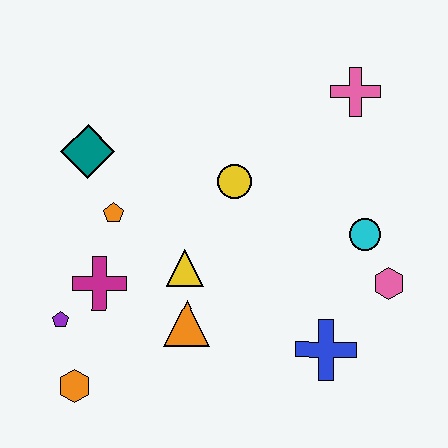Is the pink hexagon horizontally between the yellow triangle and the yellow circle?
No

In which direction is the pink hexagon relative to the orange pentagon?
The pink hexagon is to the right of the orange pentagon.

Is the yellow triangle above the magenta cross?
Yes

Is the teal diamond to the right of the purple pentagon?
Yes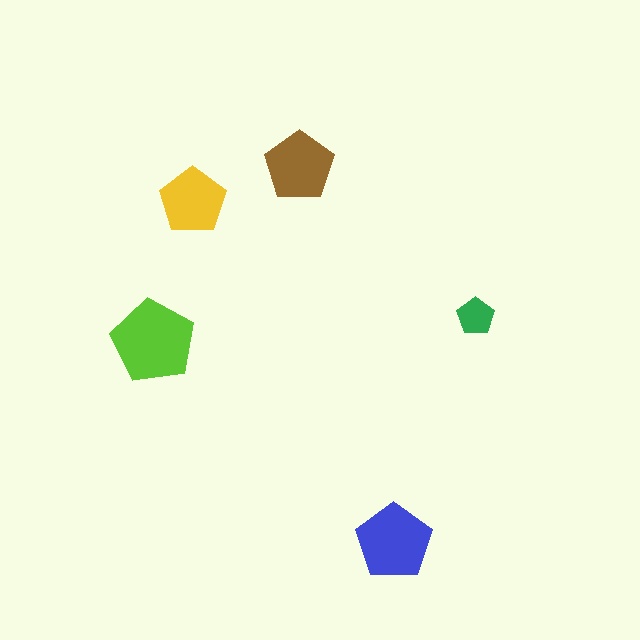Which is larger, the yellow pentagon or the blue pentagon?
The blue one.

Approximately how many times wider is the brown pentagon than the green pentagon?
About 2 times wider.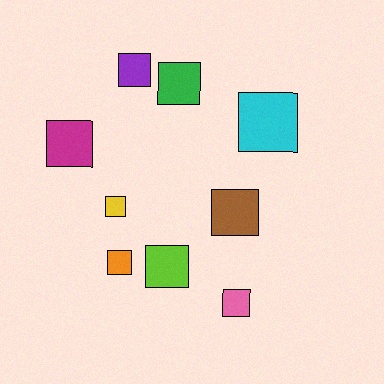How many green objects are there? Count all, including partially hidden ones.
There is 1 green object.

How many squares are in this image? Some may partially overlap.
There are 9 squares.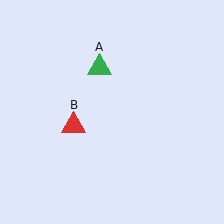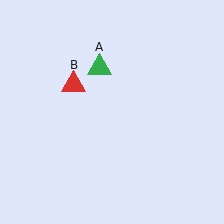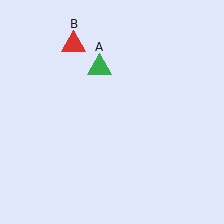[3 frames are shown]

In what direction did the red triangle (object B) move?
The red triangle (object B) moved up.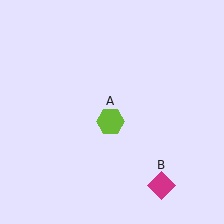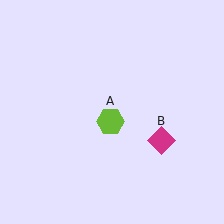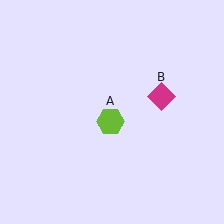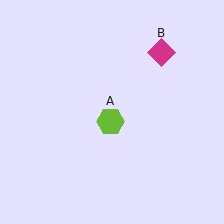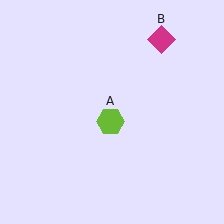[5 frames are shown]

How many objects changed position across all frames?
1 object changed position: magenta diamond (object B).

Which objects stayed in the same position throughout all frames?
Lime hexagon (object A) remained stationary.